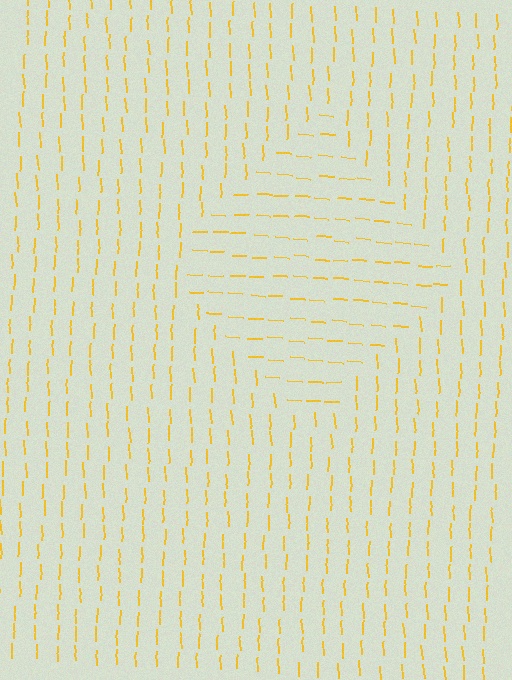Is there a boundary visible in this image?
Yes, there is a texture boundary formed by a change in line orientation.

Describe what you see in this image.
The image is filled with small yellow line segments. A diamond region in the image has lines oriented differently from the surrounding lines, creating a visible texture boundary.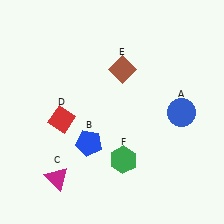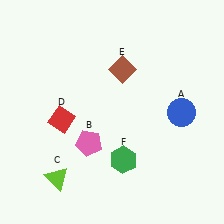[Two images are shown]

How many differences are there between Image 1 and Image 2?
There are 2 differences between the two images.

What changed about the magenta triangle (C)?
In Image 1, C is magenta. In Image 2, it changed to lime.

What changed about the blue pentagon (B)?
In Image 1, B is blue. In Image 2, it changed to pink.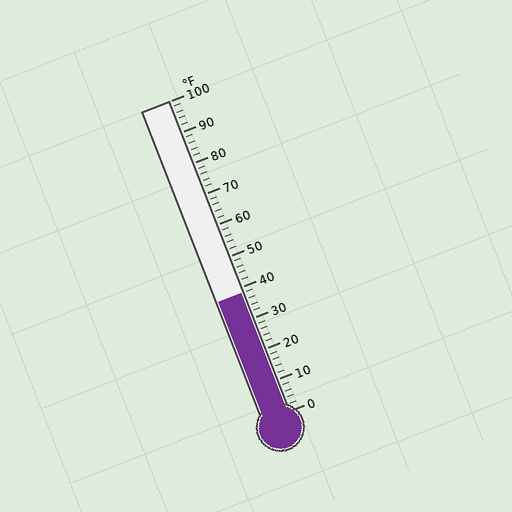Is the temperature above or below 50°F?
The temperature is below 50°F.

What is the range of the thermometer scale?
The thermometer scale ranges from 0°F to 100°F.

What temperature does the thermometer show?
The thermometer shows approximately 38°F.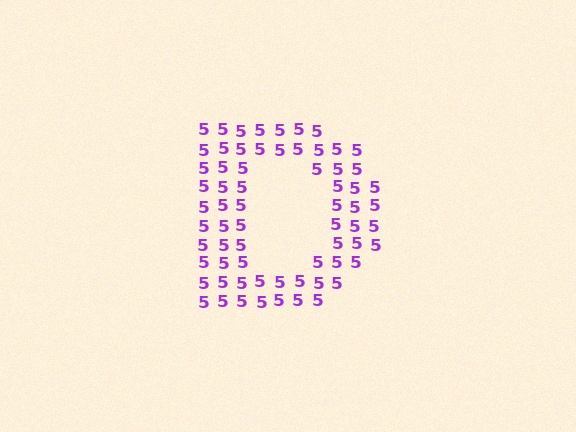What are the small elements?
The small elements are digit 5's.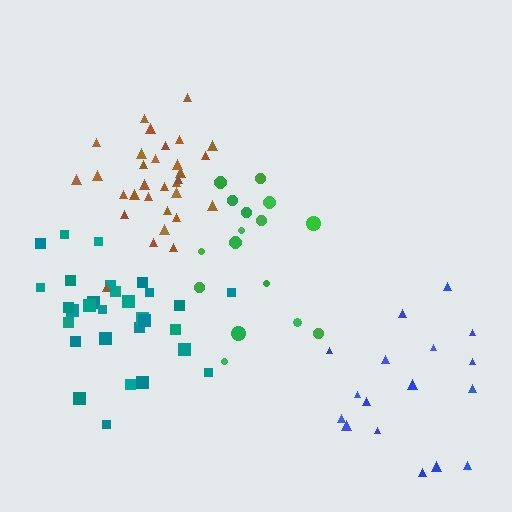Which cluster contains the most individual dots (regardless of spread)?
Brown (31).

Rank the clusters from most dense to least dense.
brown, teal, green, blue.